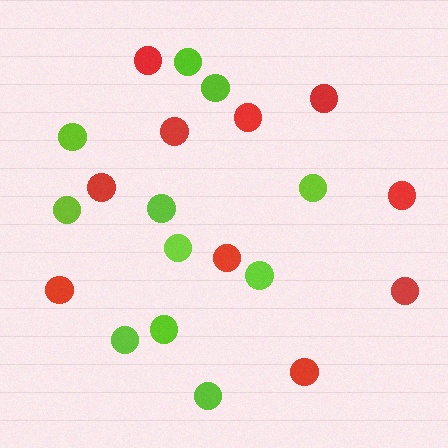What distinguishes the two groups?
There are 2 groups: one group of lime circles (11) and one group of red circles (10).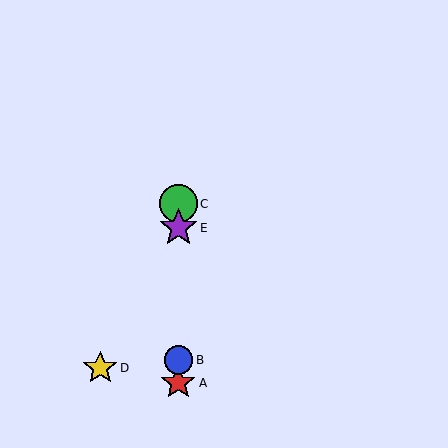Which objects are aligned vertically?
Objects A, B, C, E are aligned vertically.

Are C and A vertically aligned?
Yes, both are at x≈178.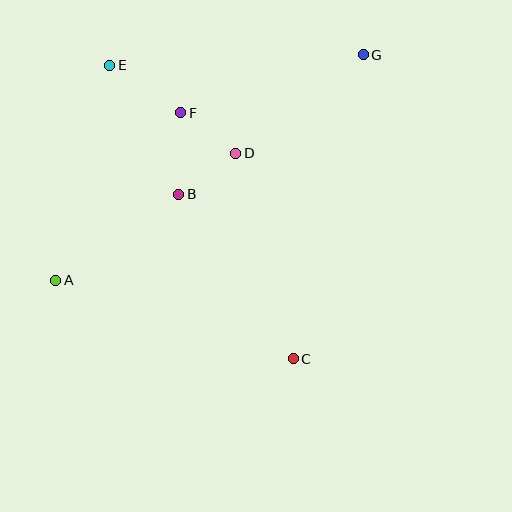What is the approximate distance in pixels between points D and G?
The distance between D and G is approximately 161 pixels.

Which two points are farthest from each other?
Points A and G are farthest from each other.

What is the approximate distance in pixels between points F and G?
The distance between F and G is approximately 192 pixels.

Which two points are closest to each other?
Points D and F are closest to each other.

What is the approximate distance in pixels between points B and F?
The distance between B and F is approximately 81 pixels.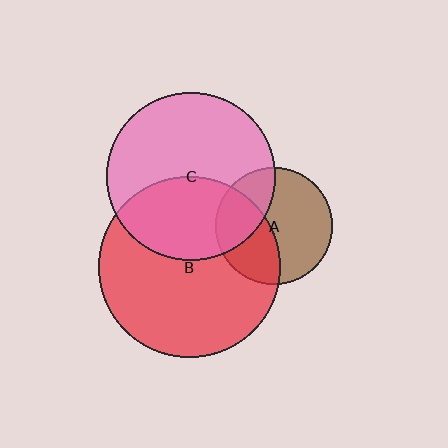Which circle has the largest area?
Circle B (red).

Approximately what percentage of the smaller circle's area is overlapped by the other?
Approximately 40%.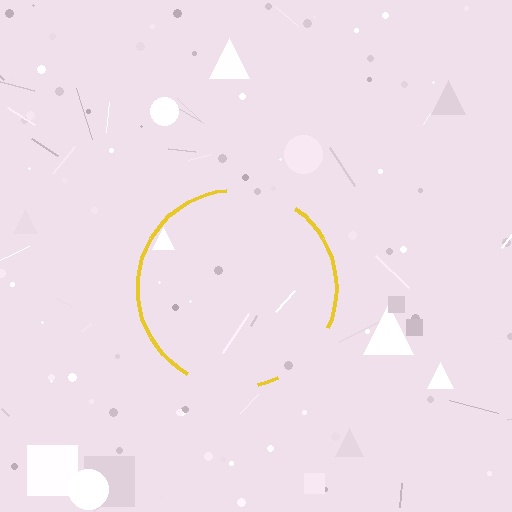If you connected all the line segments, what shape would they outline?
They would outline a circle.